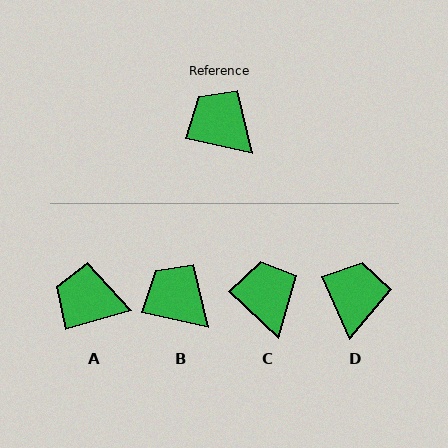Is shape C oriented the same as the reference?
No, it is off by about 29 degrees.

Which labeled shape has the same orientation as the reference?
B.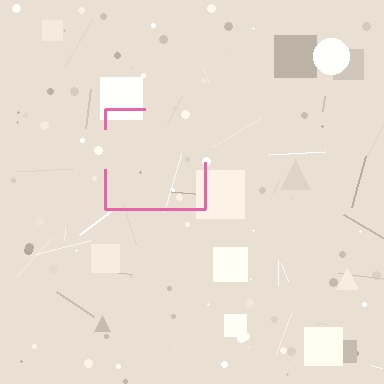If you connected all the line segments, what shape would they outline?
They would outline a square.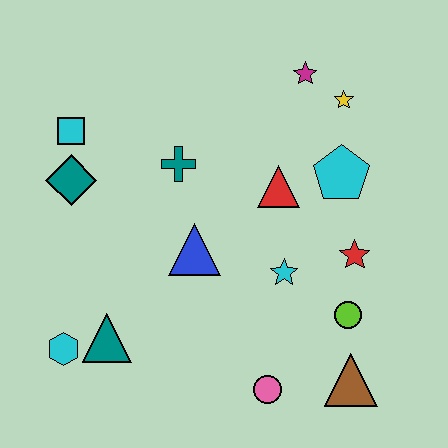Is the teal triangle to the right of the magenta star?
No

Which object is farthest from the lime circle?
The cyan square is farthest from the lime circle.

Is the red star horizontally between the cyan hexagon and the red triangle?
No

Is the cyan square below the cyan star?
No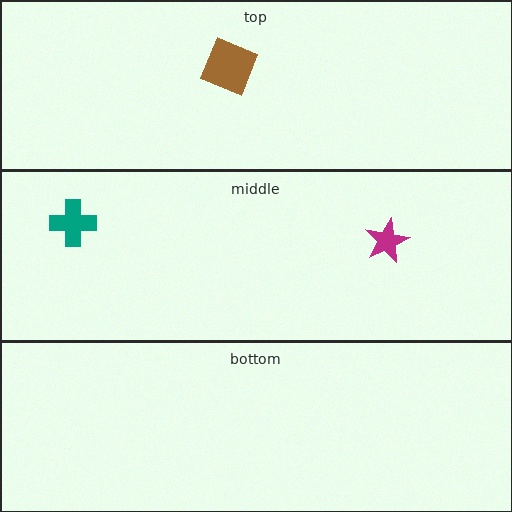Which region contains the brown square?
The top region.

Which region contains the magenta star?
The middle region.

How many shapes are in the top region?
1.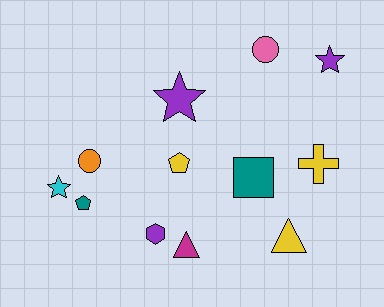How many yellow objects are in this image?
There are 3 yellow objects.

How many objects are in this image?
There are 12 objects.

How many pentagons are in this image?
There are 2 pentagons.